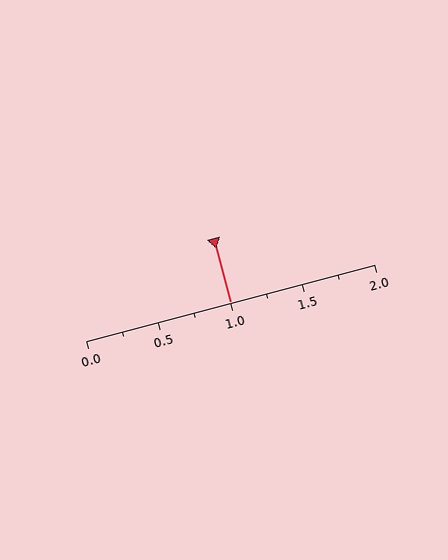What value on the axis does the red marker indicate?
The marker indicates approximately 1.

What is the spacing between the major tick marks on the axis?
The major ticks are spaced 0.5 apart.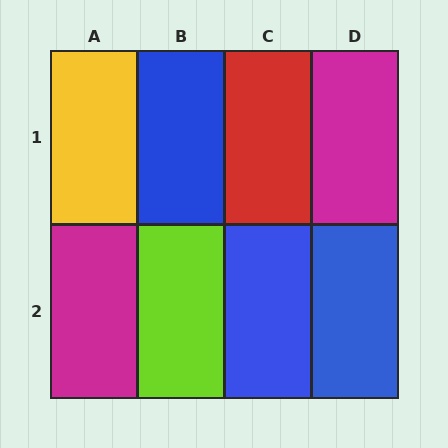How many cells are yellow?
1 cell is yellow.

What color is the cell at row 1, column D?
Magenta.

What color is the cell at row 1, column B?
Blue.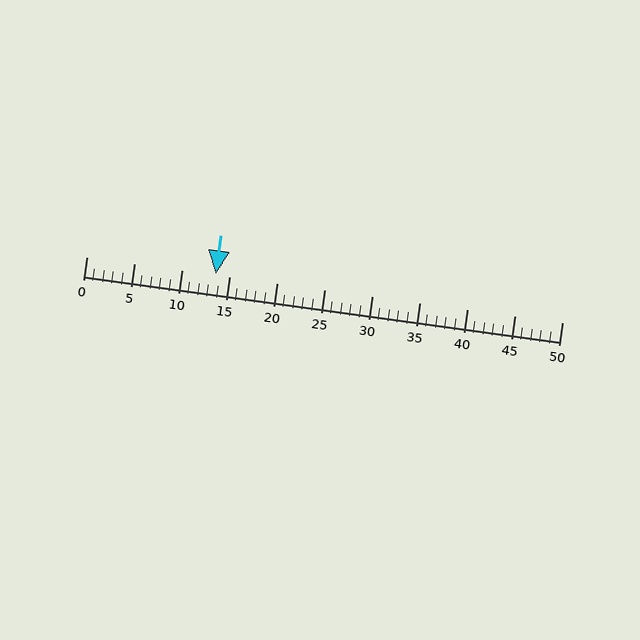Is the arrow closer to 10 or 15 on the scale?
The arrow is closer to 15.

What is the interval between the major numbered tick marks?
The major tick marks are spaced 5 units apart.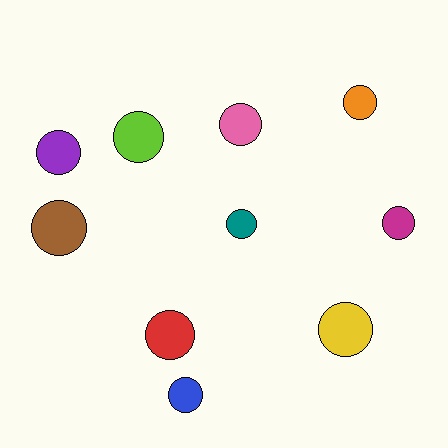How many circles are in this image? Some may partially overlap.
There are 10 circles.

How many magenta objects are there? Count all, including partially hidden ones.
There is 1 magenta object.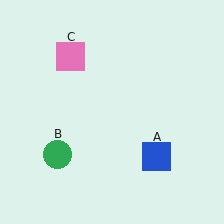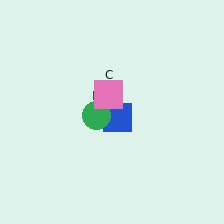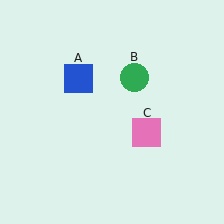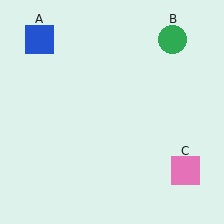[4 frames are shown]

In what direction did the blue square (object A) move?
The blue square (object A) moved up and to the left.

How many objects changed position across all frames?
3 objects changed position: blue square (object A), green circle (object B), pink square (object C).